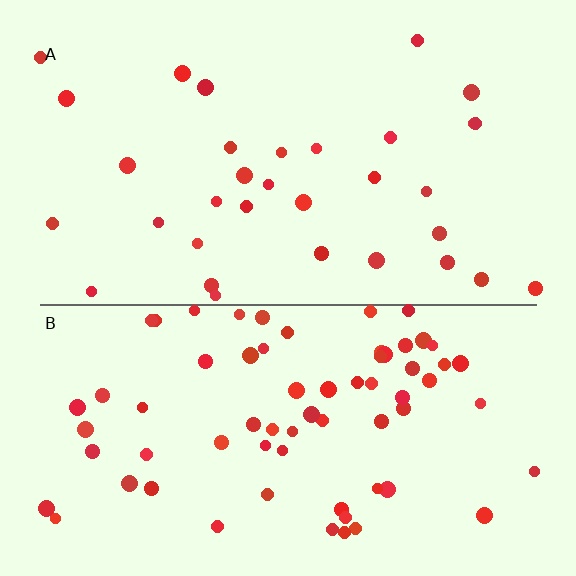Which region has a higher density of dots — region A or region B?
B (the bottom).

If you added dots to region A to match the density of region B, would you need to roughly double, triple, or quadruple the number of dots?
Approximately double.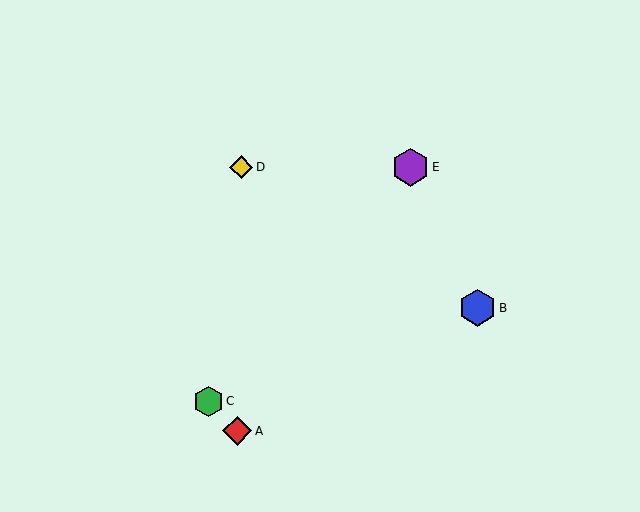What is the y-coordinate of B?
Object B is at y≈308.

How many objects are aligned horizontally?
2 objects (D, E) are aligned horizontally.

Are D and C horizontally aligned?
No, D is at y≈167 and C is at y≈402.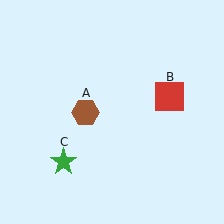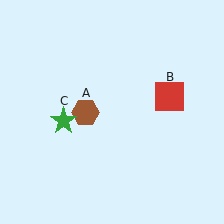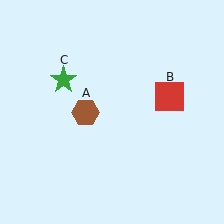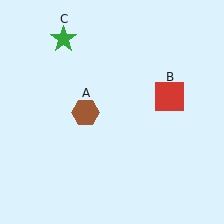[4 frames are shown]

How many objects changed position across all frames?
1 object changed position: green star (object C).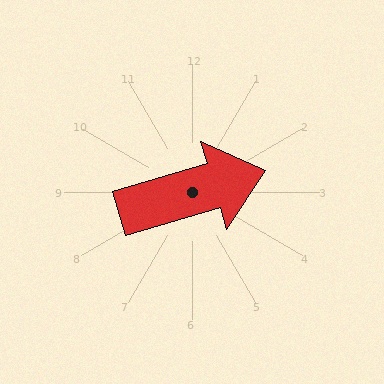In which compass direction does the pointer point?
East.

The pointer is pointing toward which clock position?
Roughly 2 o'clock.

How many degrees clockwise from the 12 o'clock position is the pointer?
Approximately 73 degrees.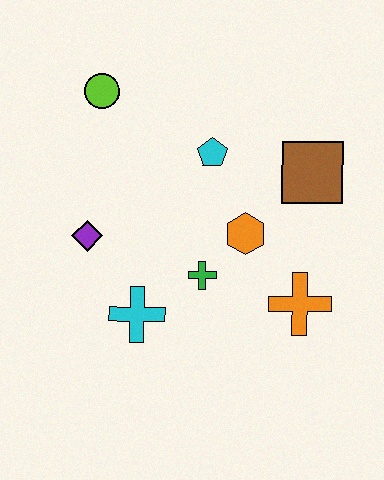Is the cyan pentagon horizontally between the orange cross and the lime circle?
Yes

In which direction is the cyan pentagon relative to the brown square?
The cyan pentagon is to the left of the brown square.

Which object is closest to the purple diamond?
The cyan cross is closest to the purple diamond.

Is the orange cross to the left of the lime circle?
No